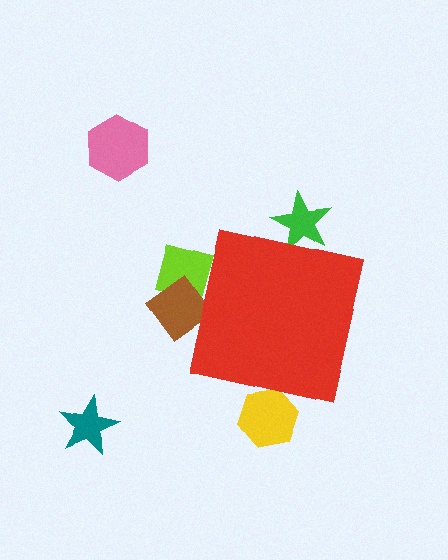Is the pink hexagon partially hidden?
No, the pink hexagon is fully visible.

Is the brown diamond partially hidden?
Yes, the brown diamond is partially hidden behind the red square.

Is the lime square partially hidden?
Yes, the lime square is partially hidden behind the red square.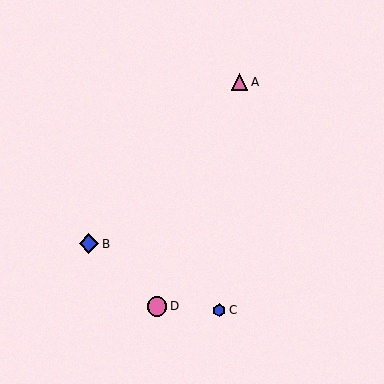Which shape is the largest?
The blue diamond (labeled B) is the largest.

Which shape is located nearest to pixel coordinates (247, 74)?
The pink triangle (labeled A) at (240, 82) is nearest to that location.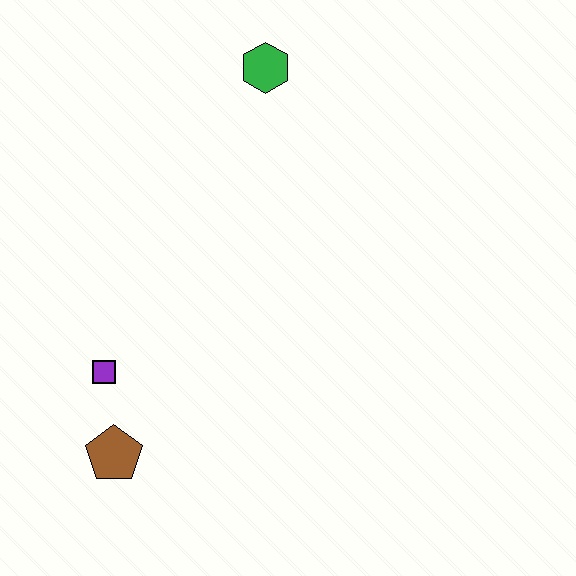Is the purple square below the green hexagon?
Yes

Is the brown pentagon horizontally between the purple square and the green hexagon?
Yes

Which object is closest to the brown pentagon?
The purple square is closest to the brown pentagon.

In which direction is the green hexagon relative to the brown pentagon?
The green hexagon is above the brown pentagon.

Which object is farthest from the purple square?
The green hexagon is farthest from the purple square.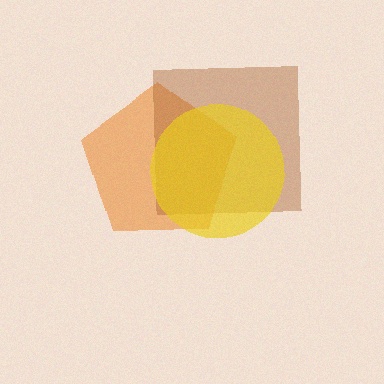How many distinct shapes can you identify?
There are 3 distinct shapes: an orange pentagon, a brown square, a yellow circle.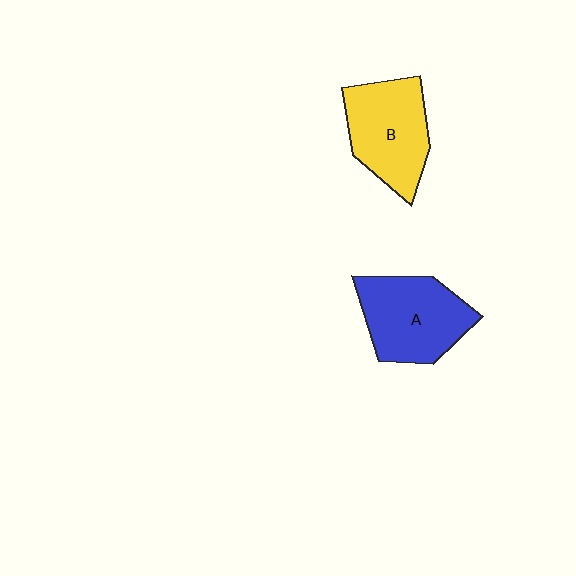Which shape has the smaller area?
Shape B (yellow).